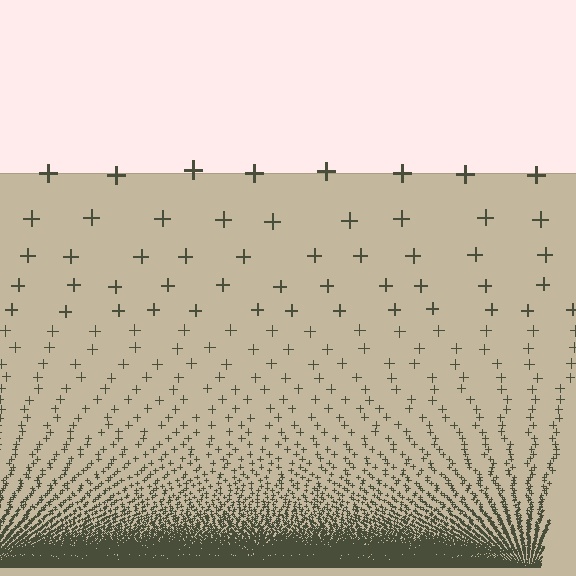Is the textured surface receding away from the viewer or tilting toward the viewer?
The surface appears to tilt toward the viewer. Texture elements get larger and sparser toward the top.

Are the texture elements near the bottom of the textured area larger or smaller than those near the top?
Smaller. The gradient is inverted — elements near the bottom are smaller and denser.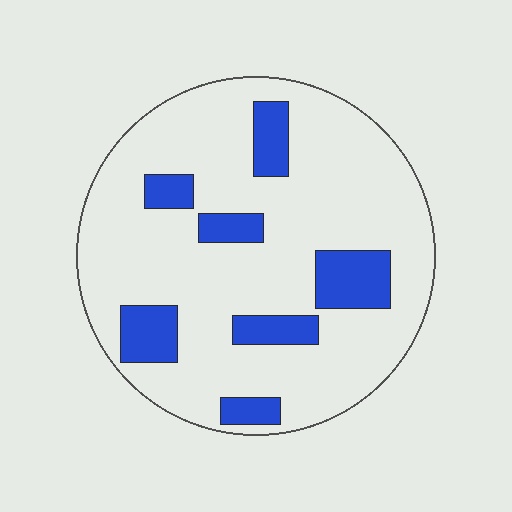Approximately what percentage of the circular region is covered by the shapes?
Approximately 20%.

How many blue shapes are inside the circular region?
7.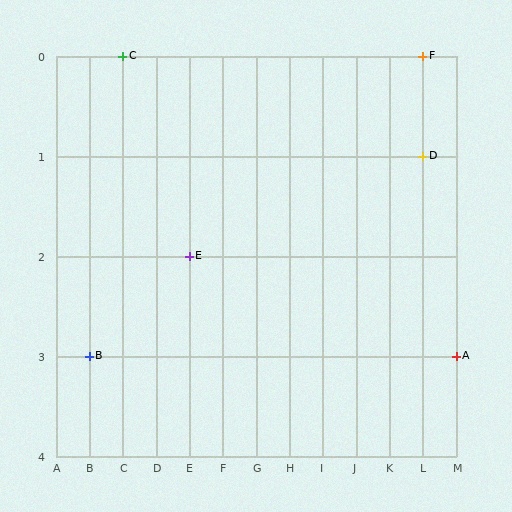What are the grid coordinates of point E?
Point E is at grid coordinates (E, 2).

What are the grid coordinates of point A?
Point A is at grid coordinates (M, 3).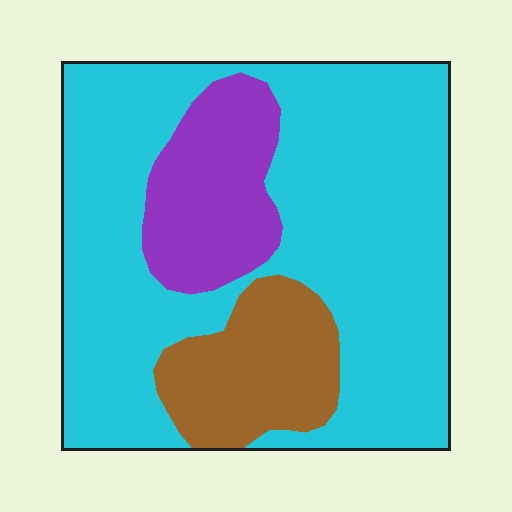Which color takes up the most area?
Cyan, at roughly 70%.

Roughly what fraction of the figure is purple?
Purple takes up about one sixth (1/6) of the figure.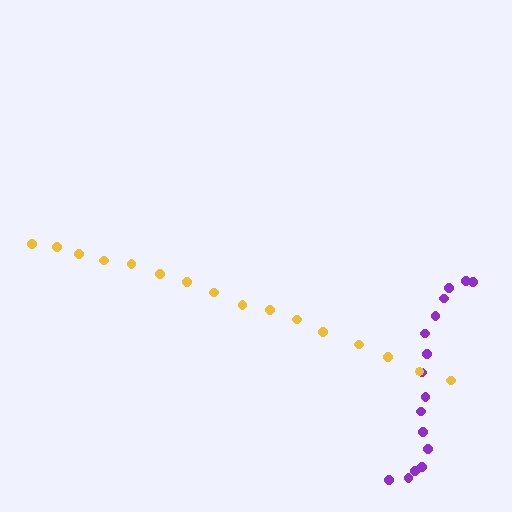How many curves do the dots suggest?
There are 2 distinct paths.